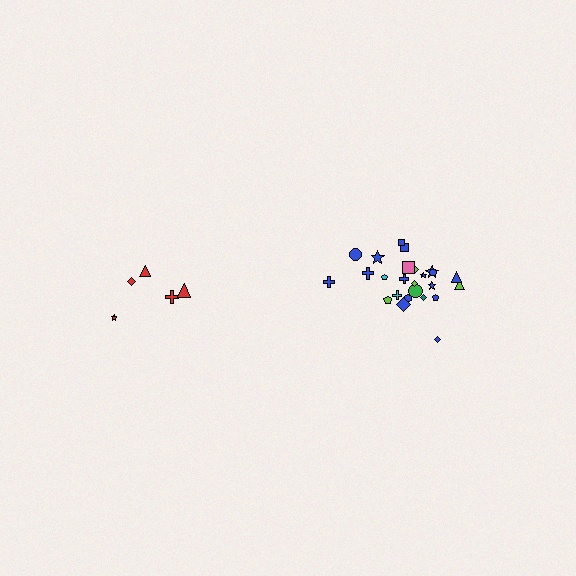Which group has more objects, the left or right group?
The right group.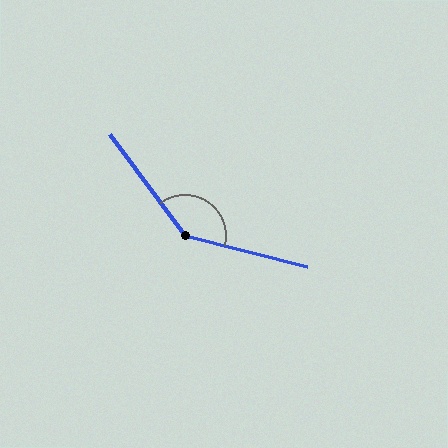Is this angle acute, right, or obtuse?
It is obtuse.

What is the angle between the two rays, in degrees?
Approximately 140 degrees.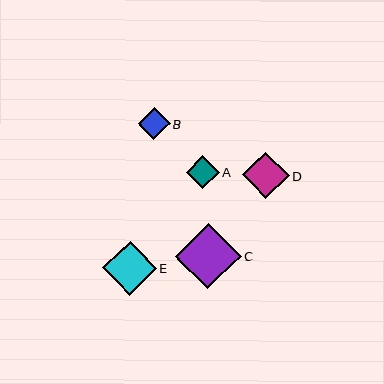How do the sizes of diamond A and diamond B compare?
Diamond A and diamond B are approximately the same size.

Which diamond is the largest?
Diamond C is the largest with a size of approximately 65 pixels.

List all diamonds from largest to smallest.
From largest to smallest: C, E, D, A, B.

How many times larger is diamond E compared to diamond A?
Diamond E is approximately 1.6 times the size of diamond A.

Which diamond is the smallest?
Diamond B is the smallest with a size of approximately 32 pixels.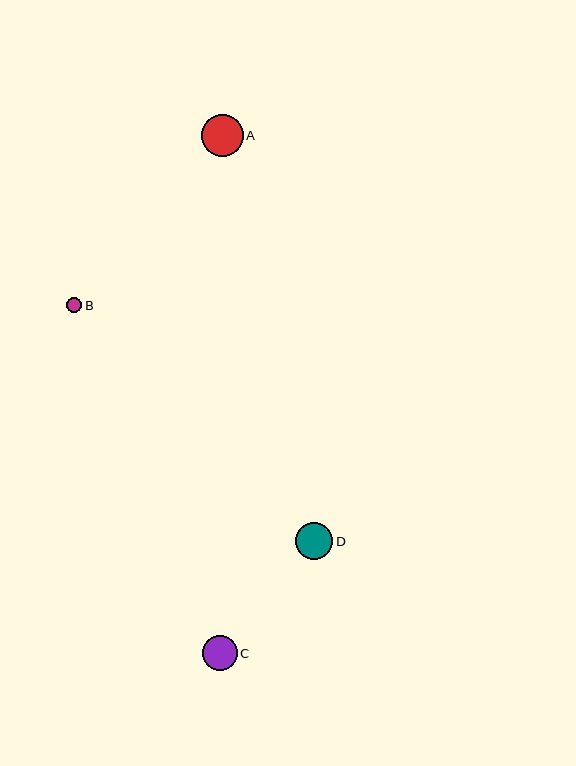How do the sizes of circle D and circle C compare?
Circle D and circle C are approximately the same size.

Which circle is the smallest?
Circle B is the smallest with a size of approximately 15 pixels.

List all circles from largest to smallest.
From largest to smallest: A, D, C, B.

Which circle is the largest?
Circle A is the largest with a size of approximately 42 pixels.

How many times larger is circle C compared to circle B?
Circle C is approximately 2.3 times the size of circle B.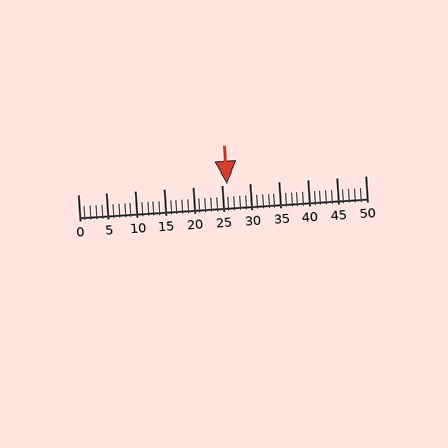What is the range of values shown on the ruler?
The ruler shows values from 0 to 50.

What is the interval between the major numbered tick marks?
The major tick marks are spaced 5 units apart.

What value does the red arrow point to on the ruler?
The red arrow points to approximately 26.